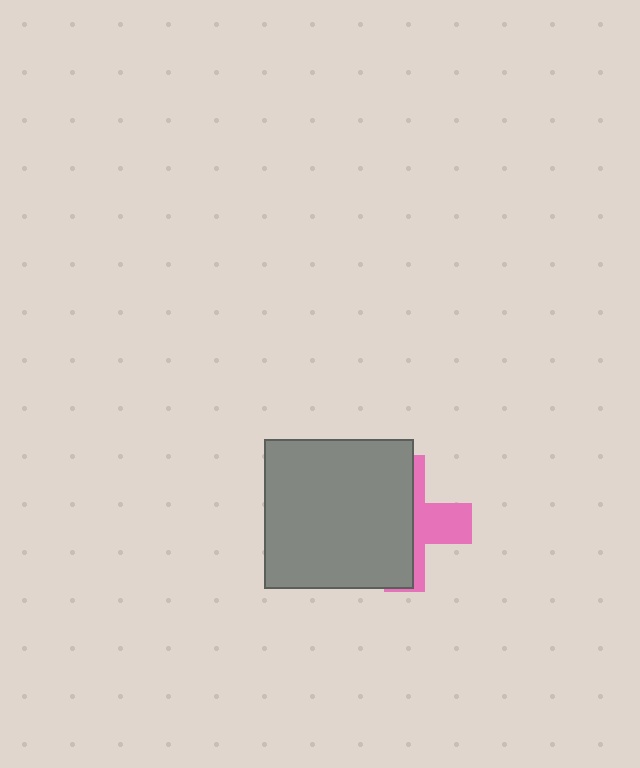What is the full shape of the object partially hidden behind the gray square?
The partially hidden object is a pink cross.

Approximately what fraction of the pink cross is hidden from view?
Roughly 63% of the pink cross is hidden behind the gray square.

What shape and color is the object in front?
The object in front is a gray square.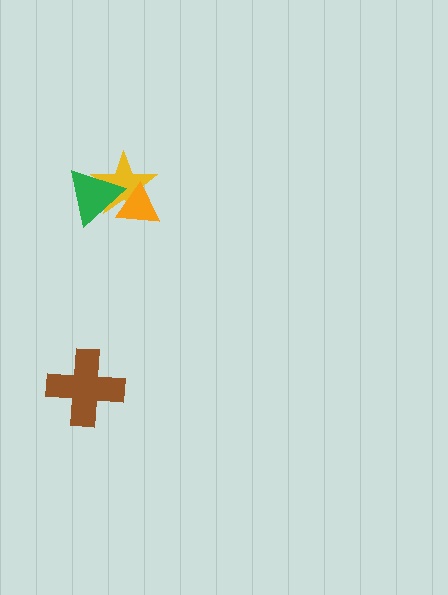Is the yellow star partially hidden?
Yes, it is partially covered by another shape.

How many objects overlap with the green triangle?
2 objects overlap with the green triangle.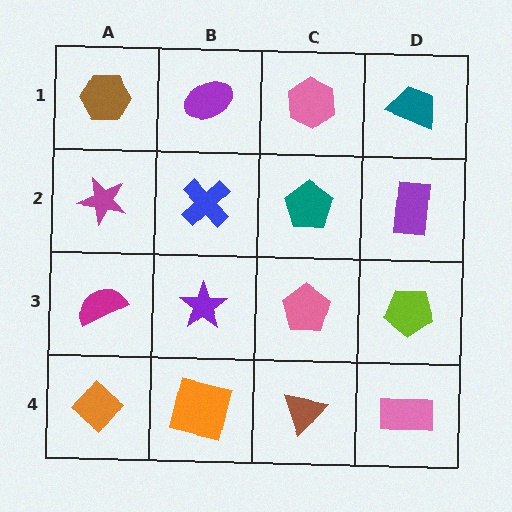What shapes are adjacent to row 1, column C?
A teal pentagon (row 2, column C), a purple ellipse (row 1, column B), a teal trapezoid (row 1, column D).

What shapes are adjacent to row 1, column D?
A purple rectangle (row 2, column D), a pink hexagon (row 1, column C).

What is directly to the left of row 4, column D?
A brown triangle.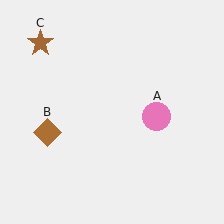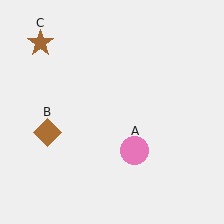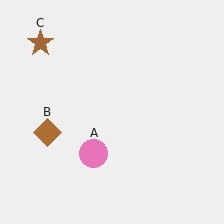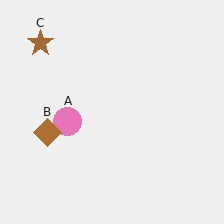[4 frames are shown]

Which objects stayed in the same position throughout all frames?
Brown diamond (object B) and brown star (object C) remained stationary.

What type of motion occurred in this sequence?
The pink circle (object A) rotated clockwise around the center of the scene.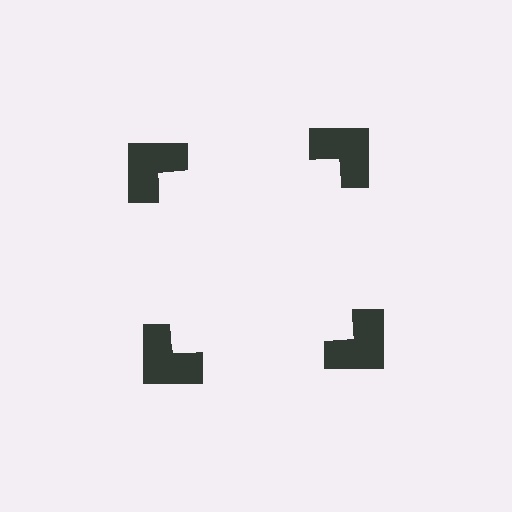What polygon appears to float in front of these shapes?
An illusory square — its edges are inferred from the aligned wedge cuts in the notched squares, not physically drawn.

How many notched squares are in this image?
There are 4 — one at each vertex of the illusory square.